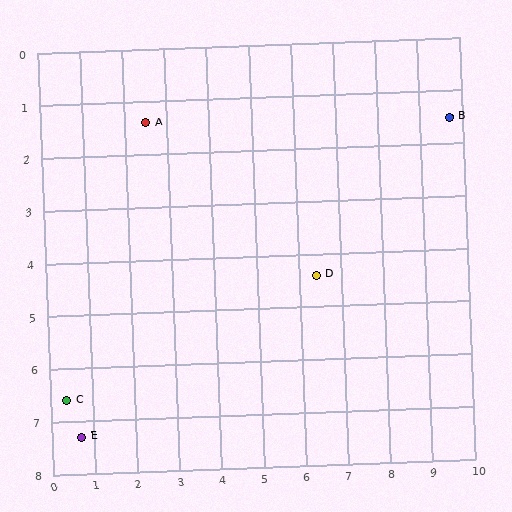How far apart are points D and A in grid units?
Points D and A are about 4.9 grid units apart.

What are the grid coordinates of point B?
Point B is at approximately (9.7, 1.5).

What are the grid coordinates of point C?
Point C is at approximately (0.4, 6.6).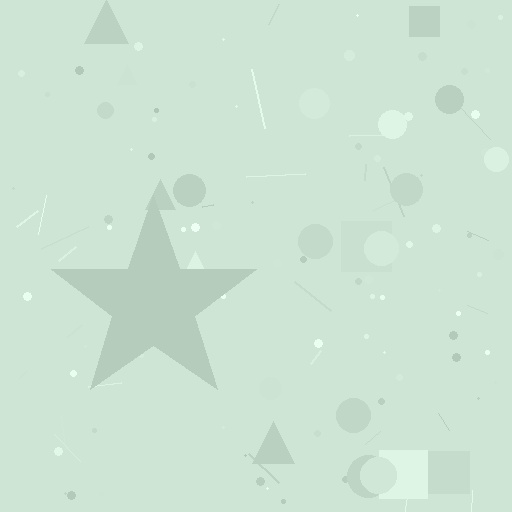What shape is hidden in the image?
A star is hidden in the image.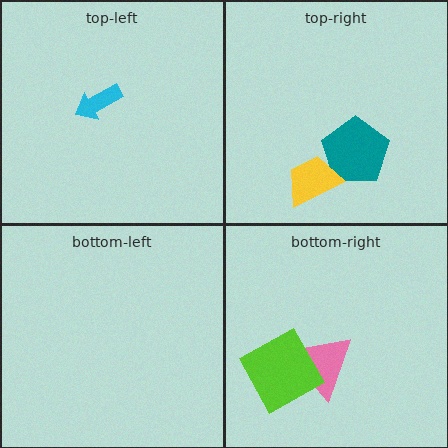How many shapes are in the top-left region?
1.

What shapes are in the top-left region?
The cyan arrow.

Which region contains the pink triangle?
The bottom-right region.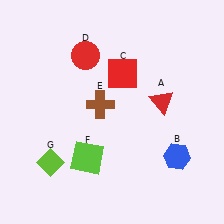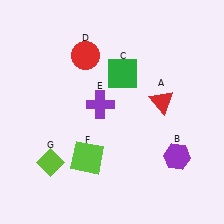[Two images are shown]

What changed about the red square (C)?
In Image 1, C is red. In Image 2, it changed to green.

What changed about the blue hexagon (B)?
In Image 1, B is blue. In Image 2, it changed to purple.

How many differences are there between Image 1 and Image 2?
There are 3 differences between the two images.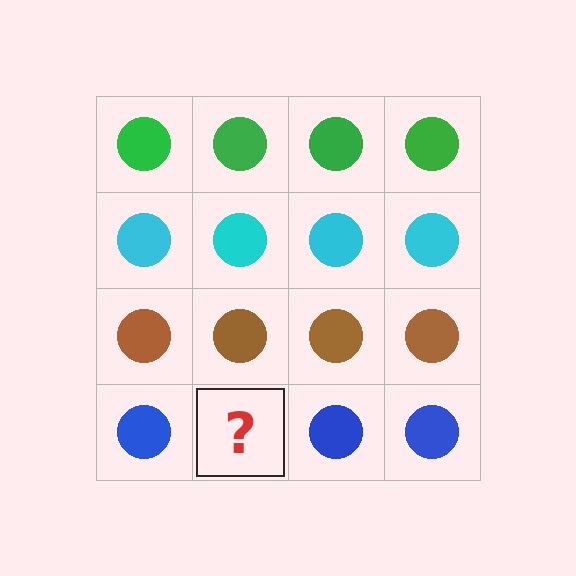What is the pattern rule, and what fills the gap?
The rule is that each row has a consistent color. The gap should be filled with a blue circle.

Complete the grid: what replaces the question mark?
The question mark should be replaced with a blue circle.